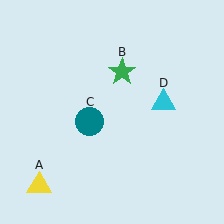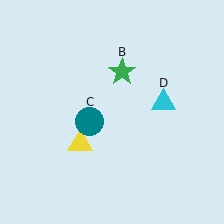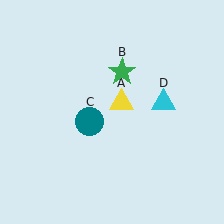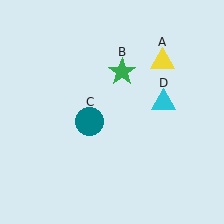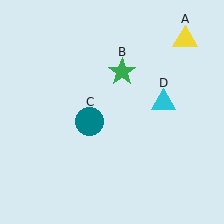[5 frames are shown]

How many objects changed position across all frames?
1 object changed position: yellow triangle (object A).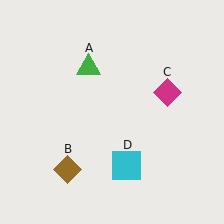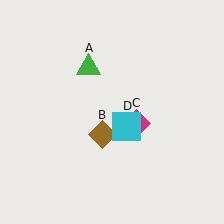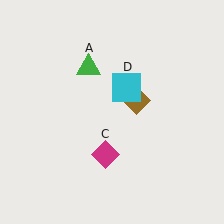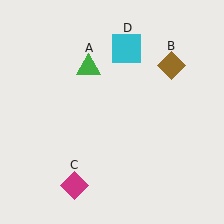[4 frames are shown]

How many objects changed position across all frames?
3 objects changed position: brown diamond (object B), magenta diamond (object C), cyan square (object D).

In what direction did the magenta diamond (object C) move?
The magenta diamond (object C) moved down and to the left.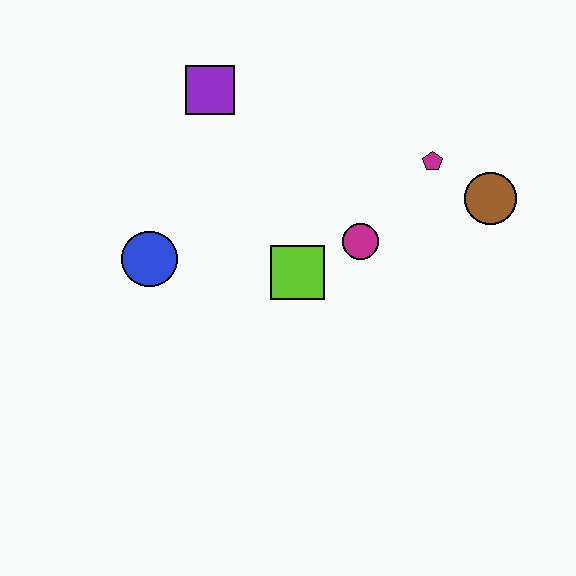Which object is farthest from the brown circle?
The blue circle is farthest from the brown circle.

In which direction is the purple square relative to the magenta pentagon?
The purple square is to the left of the magenta pentagon.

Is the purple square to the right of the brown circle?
No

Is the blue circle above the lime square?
Yes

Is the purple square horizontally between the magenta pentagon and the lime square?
No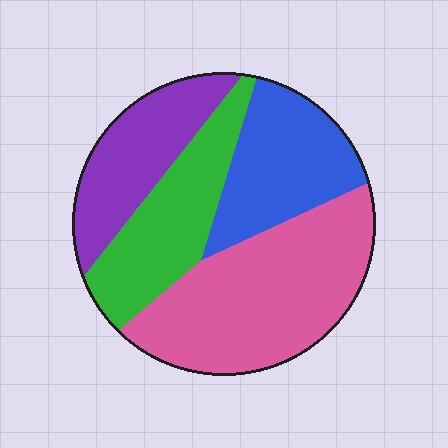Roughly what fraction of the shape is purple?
Purple takes up about one fifth (1/5) of the shape.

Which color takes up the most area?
Pink, at roughly 40%.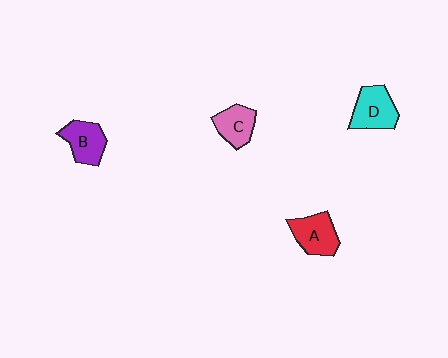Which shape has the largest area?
Shape D (cyan).